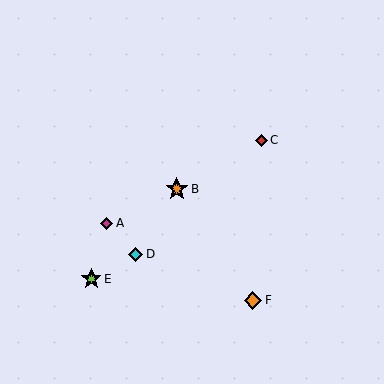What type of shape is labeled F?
Shape F is an orange diamond.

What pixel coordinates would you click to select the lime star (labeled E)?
Click at (91, 279) to select the lime star E.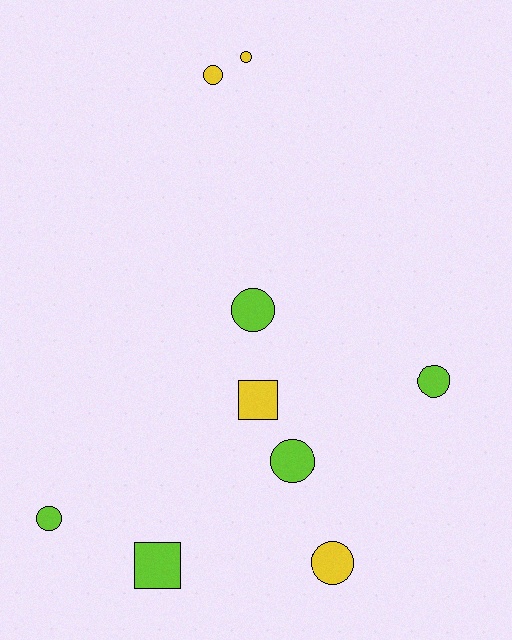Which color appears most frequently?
Lime, with 5 objects.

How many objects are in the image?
There are 9 objects.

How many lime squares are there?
There is 1 lime square.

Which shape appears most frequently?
Circle, with 7 objects.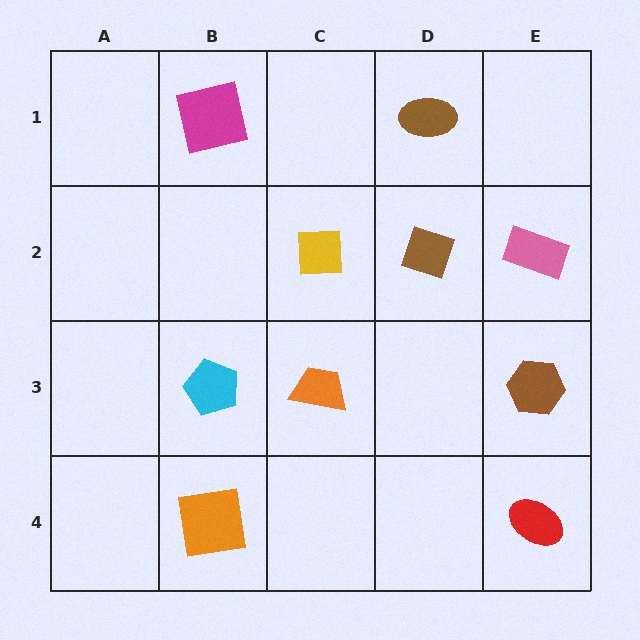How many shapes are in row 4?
2 shapes.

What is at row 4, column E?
A red ellipse.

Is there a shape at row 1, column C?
No, that cell is empty.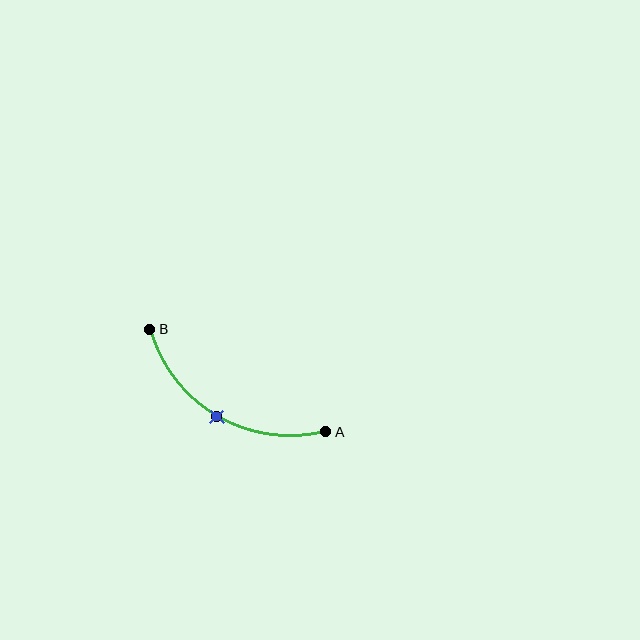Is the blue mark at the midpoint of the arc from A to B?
Yes. The blue mark lies on the arc at equal arc-length from both A and B — it is the arc midpoint.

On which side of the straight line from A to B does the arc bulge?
The arc bulges below the straight line connecting A and B.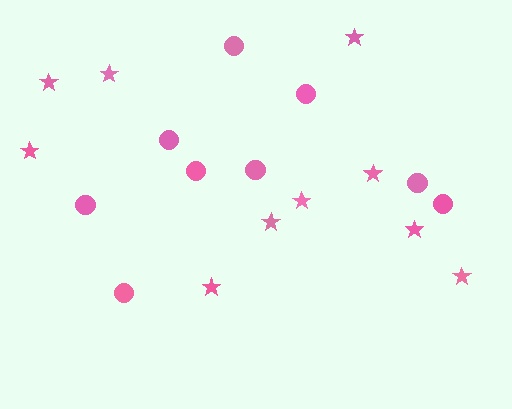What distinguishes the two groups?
There are 2 groups: one group of stars (10) and one group of circles (9).